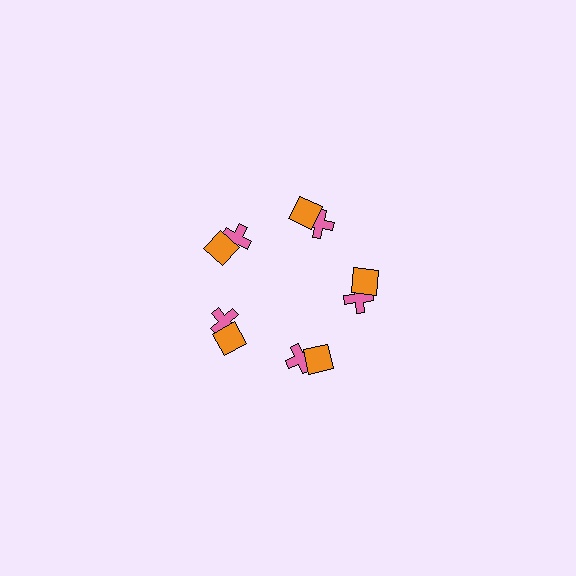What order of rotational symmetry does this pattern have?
This pattern has 5-fold rotational symmetry.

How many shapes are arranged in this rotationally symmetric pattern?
There are 10 shapes, arranged in 5 groups of 2.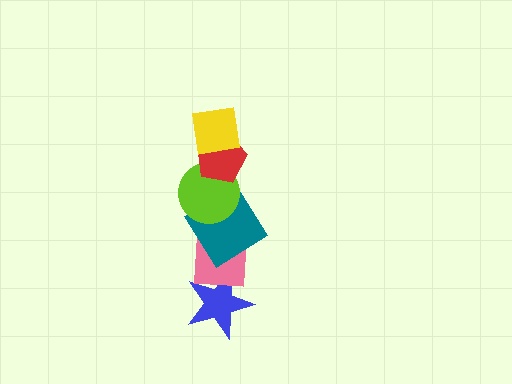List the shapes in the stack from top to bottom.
From top to bottom: the yellow square, the red pentagon, the lime circle, the teal diamond, the pink square, the blue star.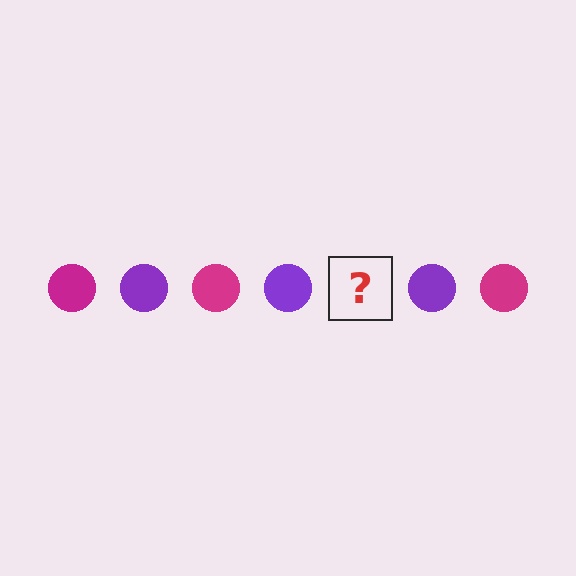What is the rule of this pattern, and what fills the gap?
The rule is that the pattern cycles through magenta, purple circles. The gap should be filled with a magenta circle.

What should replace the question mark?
The question mark should be replaced with a magenta circle.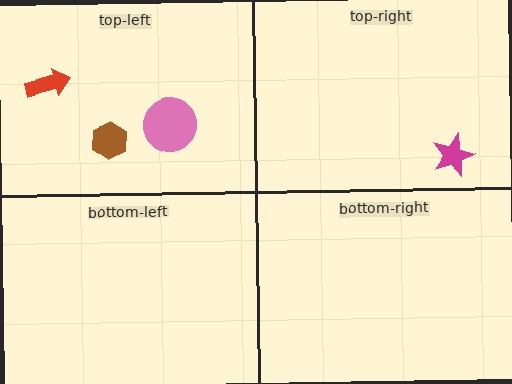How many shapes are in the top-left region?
3.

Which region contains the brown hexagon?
The top-left region.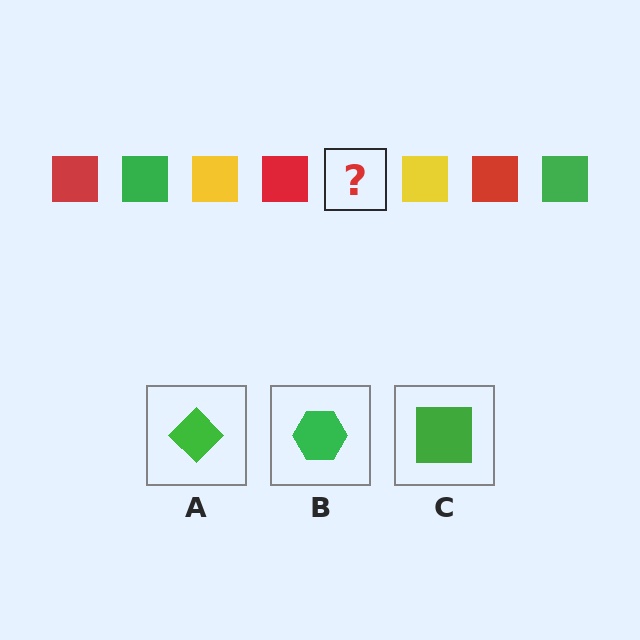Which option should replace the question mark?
Option C.